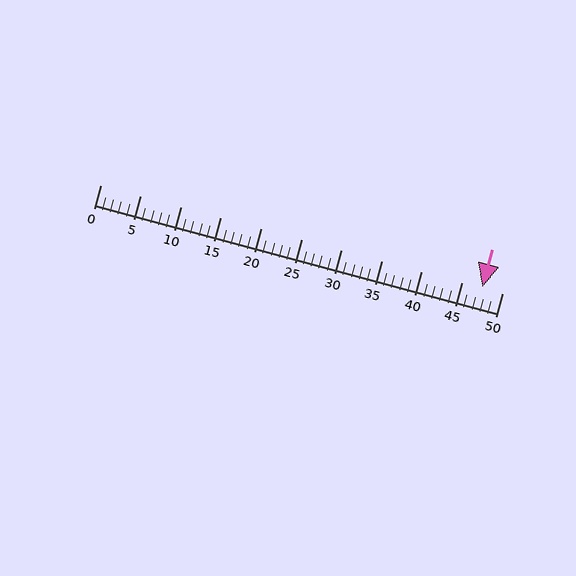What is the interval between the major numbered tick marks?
The major tick marks are spaced 5 units apart.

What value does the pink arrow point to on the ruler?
The pink arrow points to approximately 48.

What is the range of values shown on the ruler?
The ruler shows values from 0 to 50.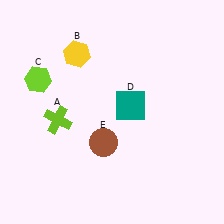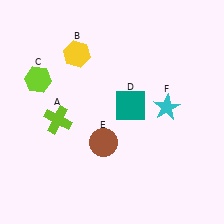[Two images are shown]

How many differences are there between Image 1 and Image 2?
There is 1 difference between the two images.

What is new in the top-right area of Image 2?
A cyan star (F) was added in the top-right area of Image 2.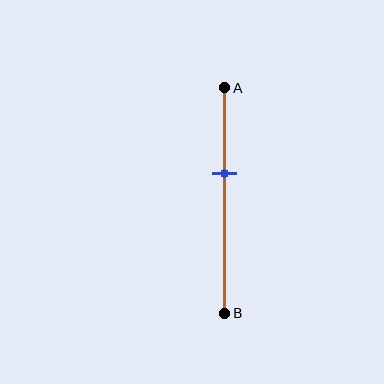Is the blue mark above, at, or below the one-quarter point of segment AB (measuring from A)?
The blue mark is below the one-quarter point of segment AB.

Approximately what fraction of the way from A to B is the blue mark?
The blue mark is approximately 40% of the way from A to B.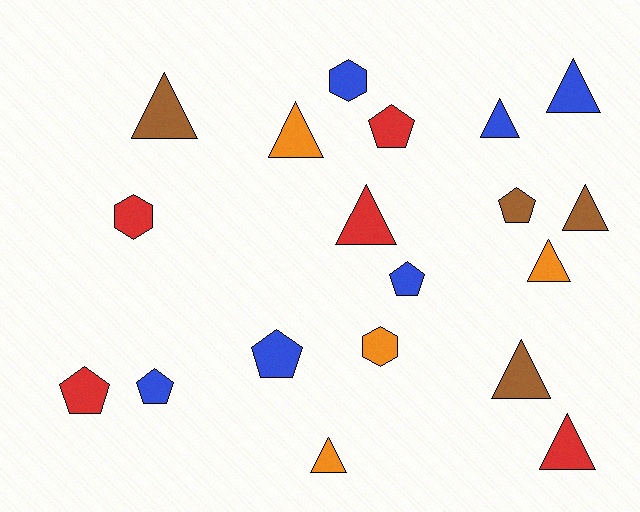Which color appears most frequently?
Blue, with 6 objects.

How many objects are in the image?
There are 19 objects.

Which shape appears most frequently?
Triangle, with 10 objects.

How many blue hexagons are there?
There is 1 blue hexagon.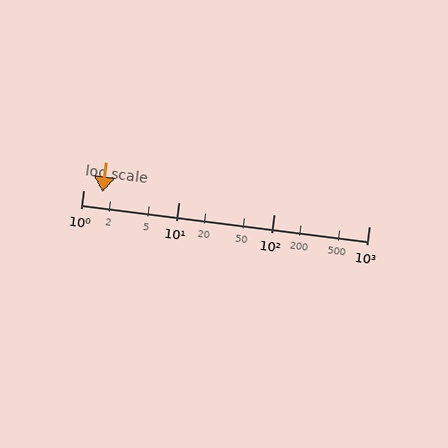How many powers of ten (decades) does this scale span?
The scale spans 3 decades, from 1 to 1000.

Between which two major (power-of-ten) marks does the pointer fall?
The pointer is between 1 and 10.